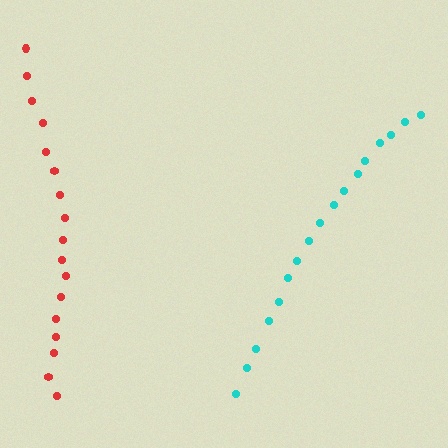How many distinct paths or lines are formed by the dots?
There are 2 distinct paths.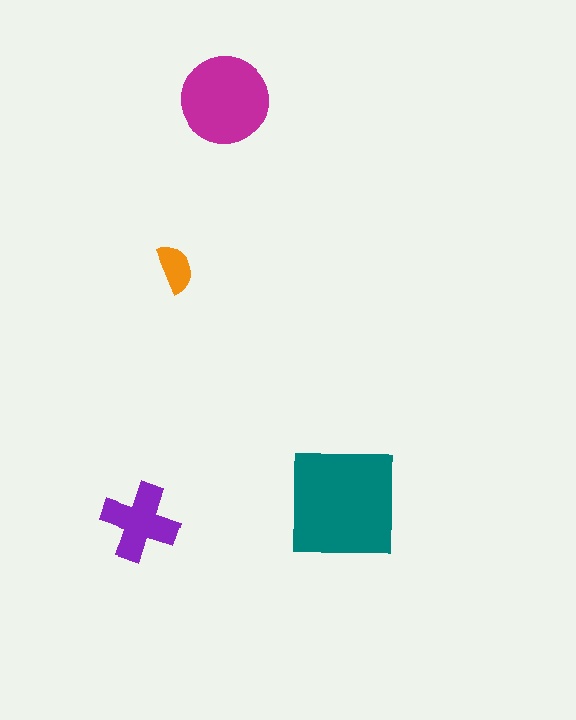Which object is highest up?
The magenta circle is topmost.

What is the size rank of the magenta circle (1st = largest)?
2nd.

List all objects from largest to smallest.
The teal square, the magenta circle, the purple cross, the orange semicircle.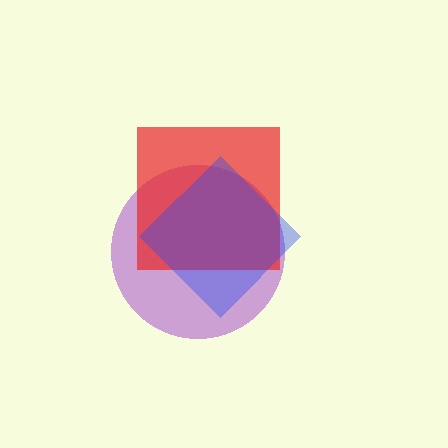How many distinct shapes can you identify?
There are 3 distinct shapes: a purple circle, a red square, a blue diamond.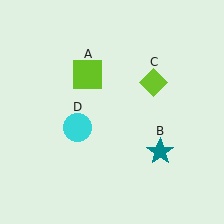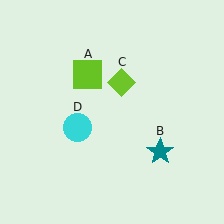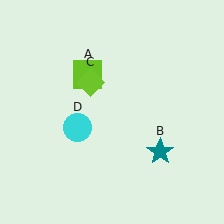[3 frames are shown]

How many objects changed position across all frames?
1 object changed position: lime diamond (object C).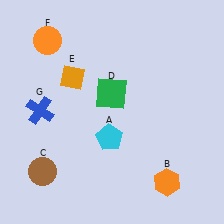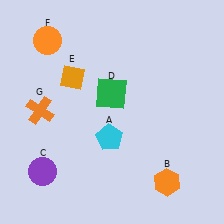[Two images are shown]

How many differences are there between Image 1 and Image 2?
There are 2 differences between the two images.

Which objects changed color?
C changed from brown to purple. G changed from blue to orange.